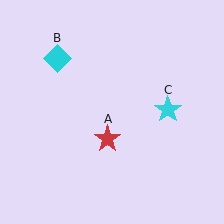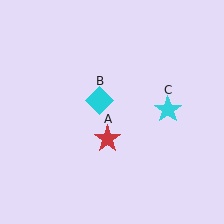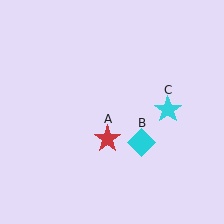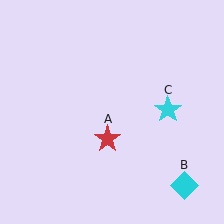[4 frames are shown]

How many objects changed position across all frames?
1 object changed position: cyan diamond (object B).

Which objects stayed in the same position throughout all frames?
Red star (object A) and cyan star (object C) remained stationary.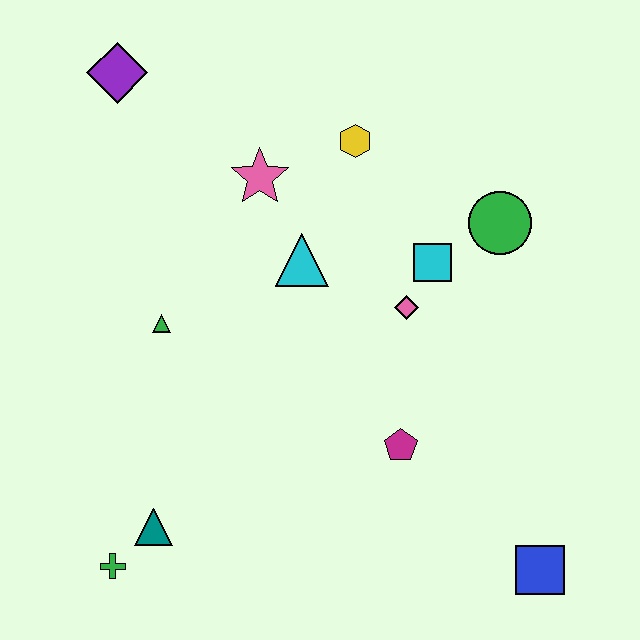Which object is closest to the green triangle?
The cyan triangle is closest to the green triangle.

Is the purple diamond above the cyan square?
Yes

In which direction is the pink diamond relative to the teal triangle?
The pink diamond is to the right of the teal triangle.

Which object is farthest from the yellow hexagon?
The green cross is farthest from the yellow hexagon.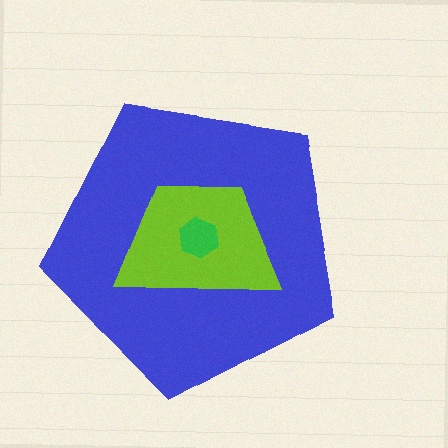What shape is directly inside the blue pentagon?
The lime trapezoid.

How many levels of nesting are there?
3.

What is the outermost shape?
The blue pentagon.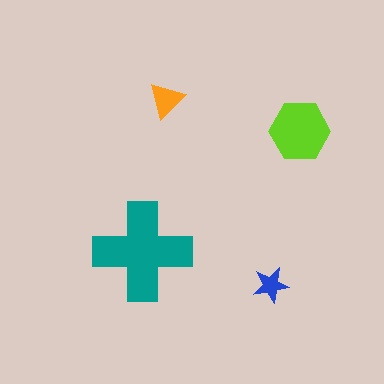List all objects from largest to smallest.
The teal cross, the lime hexagon, the orange triangle, the blue star.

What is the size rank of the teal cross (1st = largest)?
1st.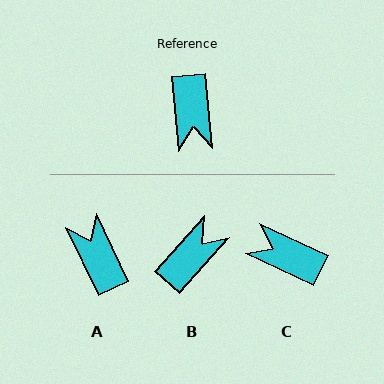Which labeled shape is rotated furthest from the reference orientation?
A, about 160 degrees away.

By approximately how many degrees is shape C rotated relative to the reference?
Approximately 120 degrees clockwise.